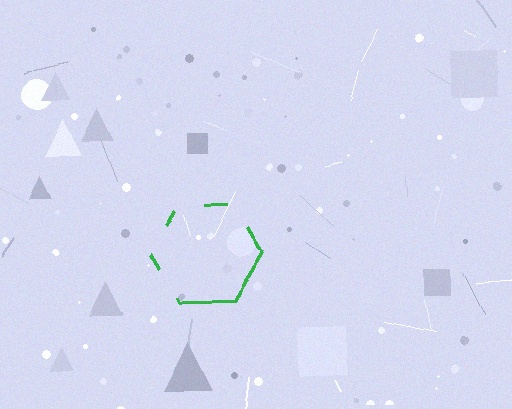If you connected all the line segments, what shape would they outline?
They would outline a hexagon.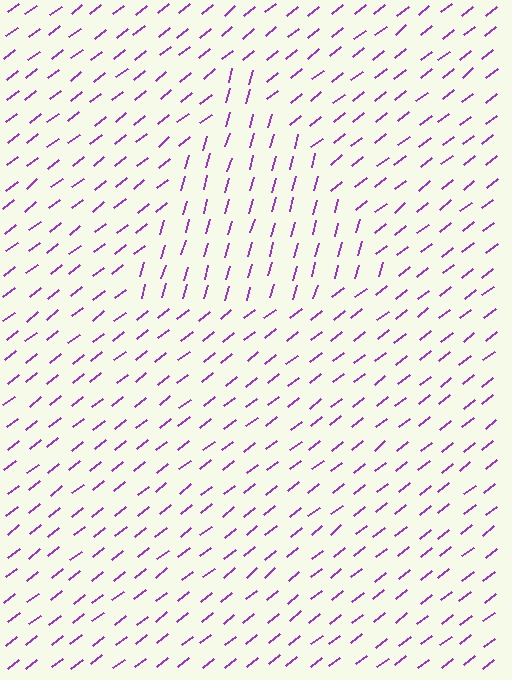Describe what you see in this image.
The image is filled with small purple line segments. A triangle region in the image has lines oriented differently from the surrounding lines, creating a visible texture boundary.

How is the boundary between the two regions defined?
The boundary is defined purely by a change in line orientation (approximately 35 degrees difference). All lines are the same color and thickness.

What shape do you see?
I see a triangle.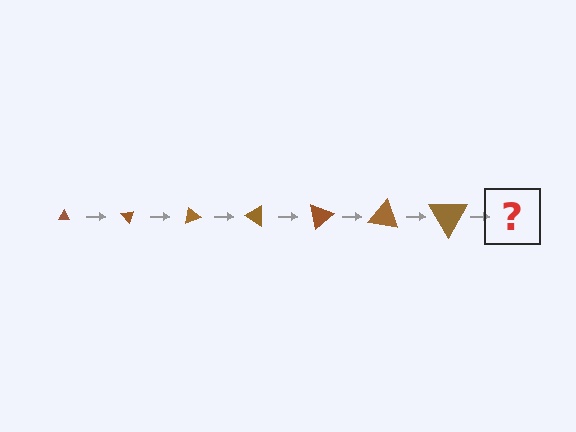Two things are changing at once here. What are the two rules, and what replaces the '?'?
The two rules are that the triangle grows larger each step and it rotates 50 degrees each step. The '?' should be a triangle, larger than the previous one and rotated 350 degrees from the start.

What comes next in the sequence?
The next element should be a triangle, larger than the previous one and rotated 350 degrees from the start.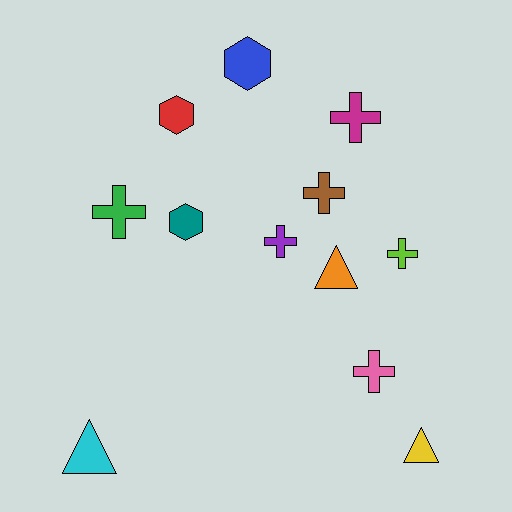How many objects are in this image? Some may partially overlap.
There are 12 objects.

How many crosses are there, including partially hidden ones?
There are 6 crosses.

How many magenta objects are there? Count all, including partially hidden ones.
There is 1 magenta object.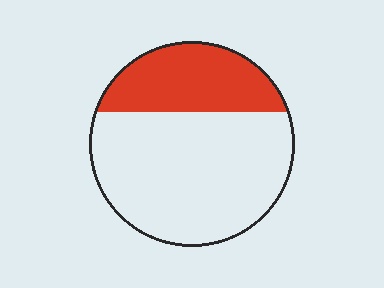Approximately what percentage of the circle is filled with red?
Approximately 30%.